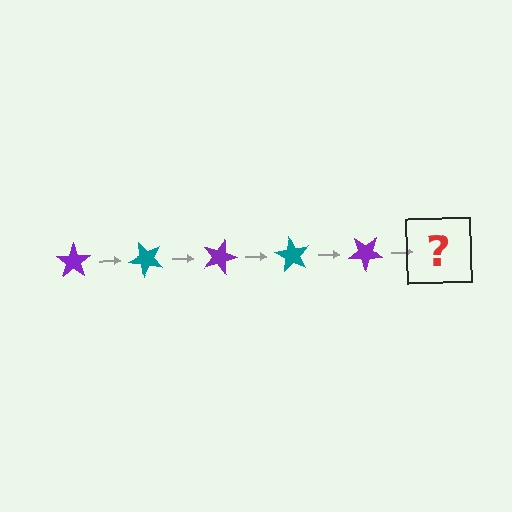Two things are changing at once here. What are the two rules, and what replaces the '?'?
The two rules are that it rotates 45 degrees each step and the color cycles through purple and teal. The '?' should be a teal star, rotated 225 degrees from the start.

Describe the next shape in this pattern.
It should be a teal star, rotated 225 degrees from the start.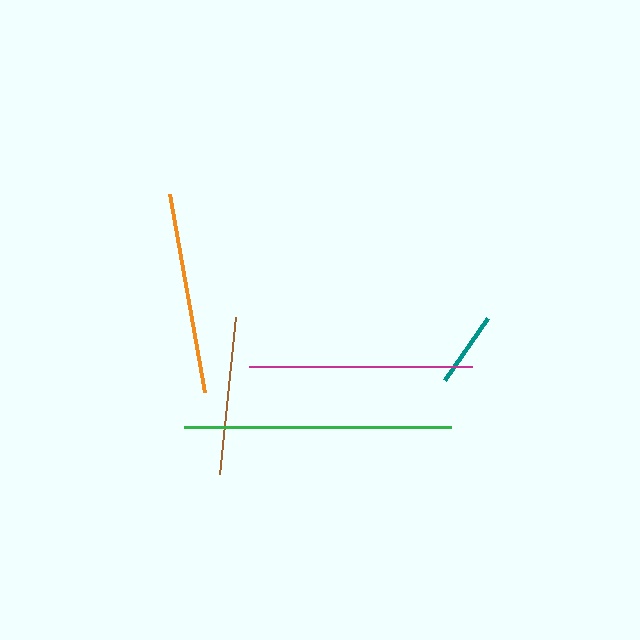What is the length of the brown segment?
The brown segment is approximately 158 pixels long.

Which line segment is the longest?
The green line is the longest at approximately 267 pixels.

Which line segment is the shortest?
The teal line is the shortest at approximately 75 pixels.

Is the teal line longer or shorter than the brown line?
The brown line is longer than the teal line.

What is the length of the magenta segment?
The magenta segment is approximately 223 pixels long.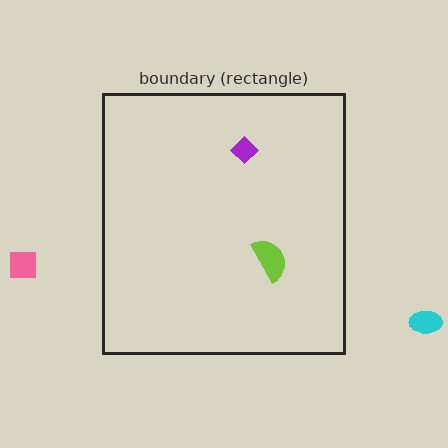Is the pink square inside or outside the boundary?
Outside.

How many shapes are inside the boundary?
2 inside, 2 outside.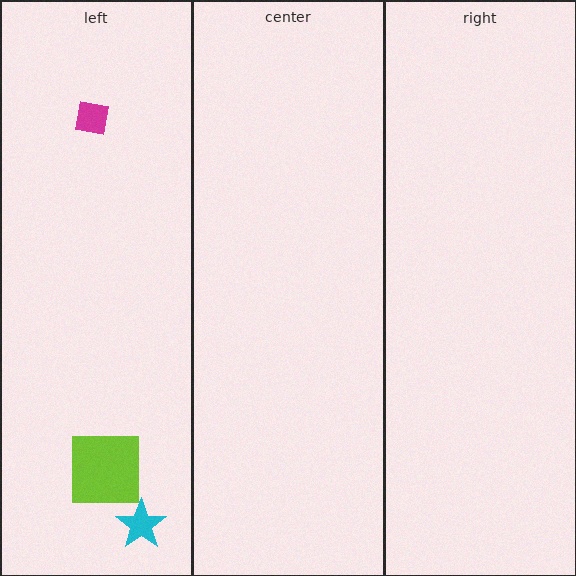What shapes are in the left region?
The lime square, the magenta square, the cyan star.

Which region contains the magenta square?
The left region.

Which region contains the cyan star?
The left region.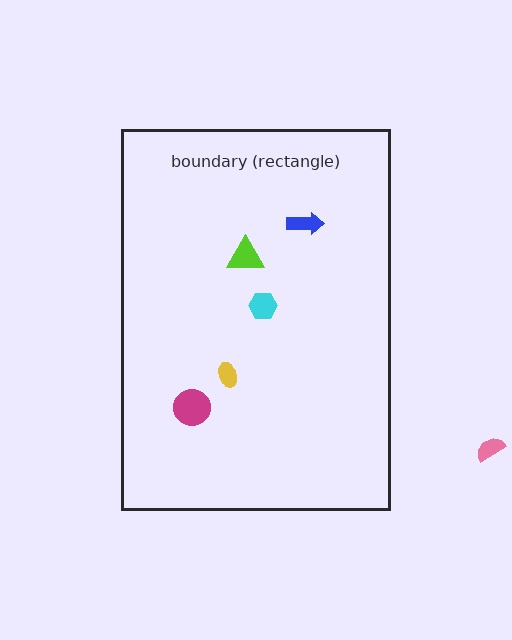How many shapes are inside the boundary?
5 inside, 1 outside.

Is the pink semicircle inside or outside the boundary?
Outside.